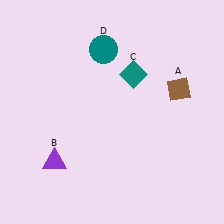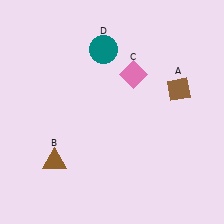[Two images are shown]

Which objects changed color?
B changed from purple to brown. C changed from teal to pink.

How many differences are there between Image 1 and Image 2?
There are 2 differences between the two images.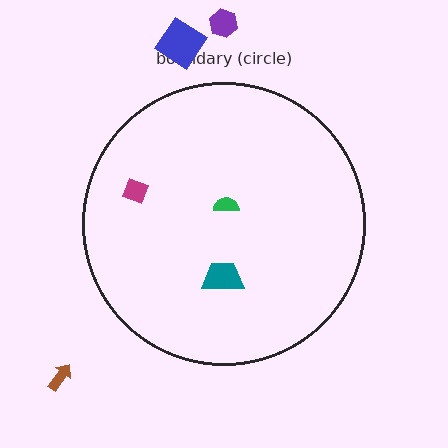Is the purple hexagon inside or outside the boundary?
Outside.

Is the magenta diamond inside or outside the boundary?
Inside.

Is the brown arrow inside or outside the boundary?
Outside.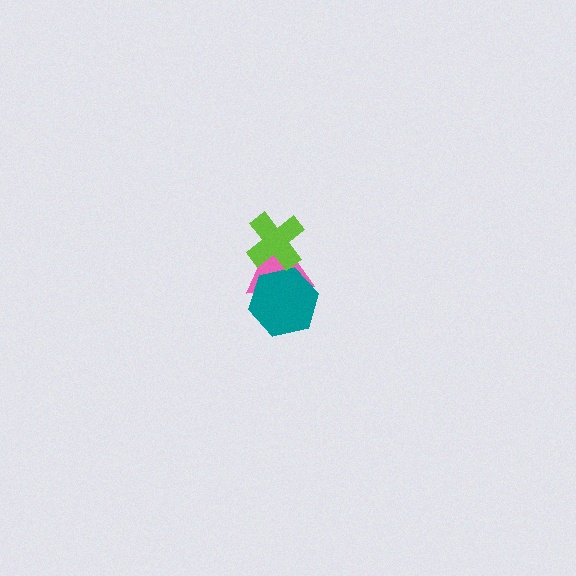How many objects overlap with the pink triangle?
2 objects overlap with the pink triangle.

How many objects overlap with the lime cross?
1 object overlaps with the lime cross.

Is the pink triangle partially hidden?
Yes, it is partially covered by another shape.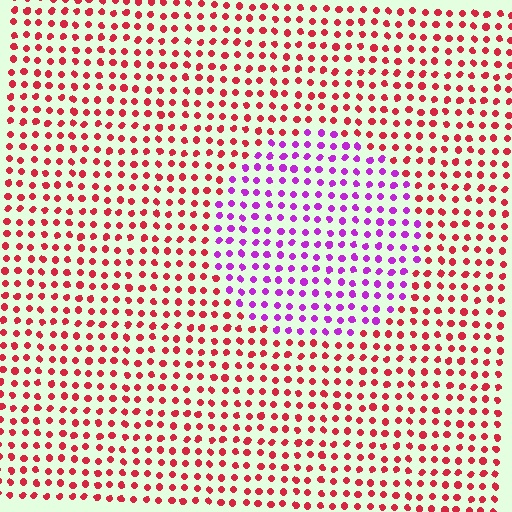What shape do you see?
I see a circle.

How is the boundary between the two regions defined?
The boundary is defined purely by a slight shift in hue (about 58 degrees). Spacing, size, and orientation are identical on both sides.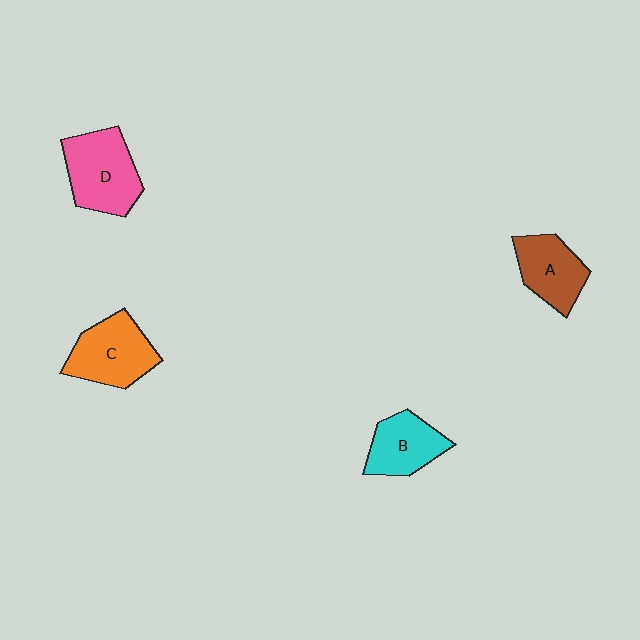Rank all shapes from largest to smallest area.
From largest to smallest: D (pink), C (orange), A (brown), B (cyan).